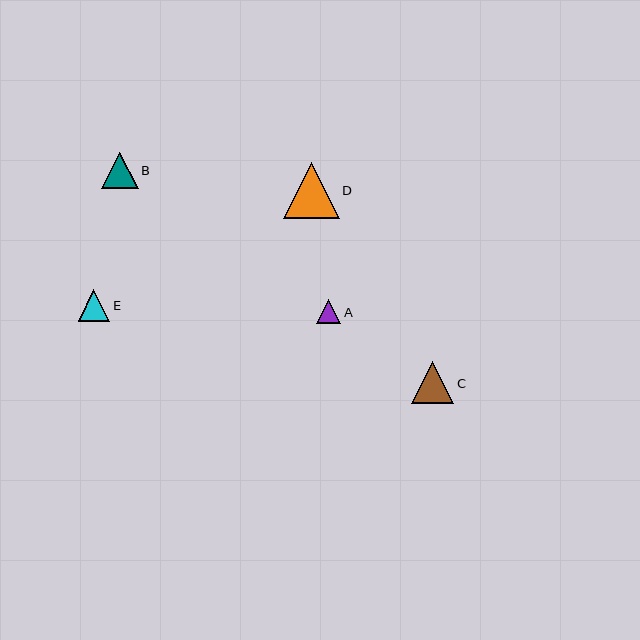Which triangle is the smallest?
Triangle A is the smallest with a size of approximately 25 pixels.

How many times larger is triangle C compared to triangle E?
Triangle C is approximately 1.3 times the size of triangle E.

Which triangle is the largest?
Triangle D is the largest with a size of approximately 56 pixels.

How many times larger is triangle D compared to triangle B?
Triangle D is approximately 1.5 times the size of triangle B.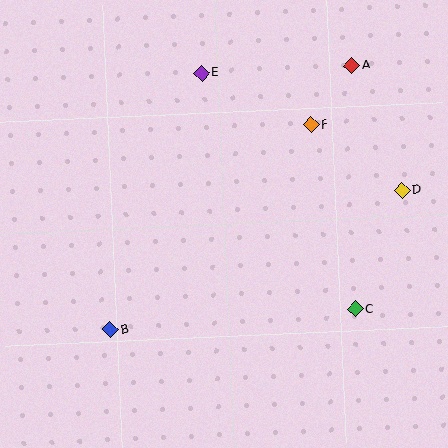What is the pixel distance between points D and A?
The distance between D and A is 135 pixels.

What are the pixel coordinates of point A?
Point A is at (352, 65).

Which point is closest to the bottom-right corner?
Point C is closest to the bottom-right corner.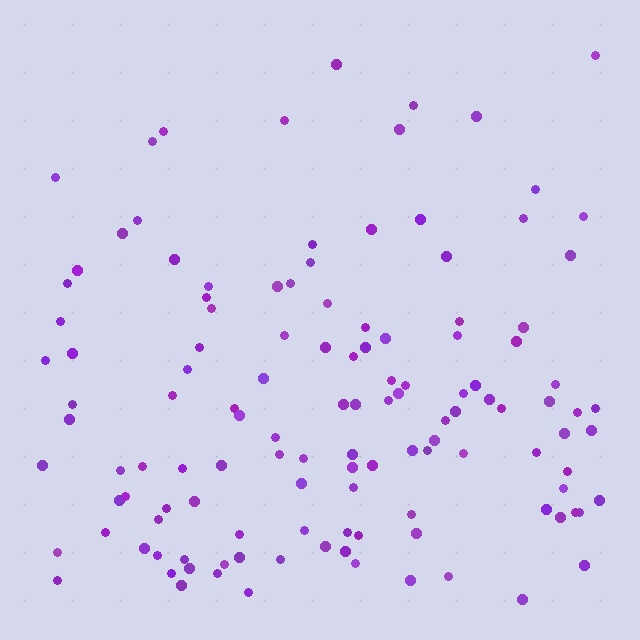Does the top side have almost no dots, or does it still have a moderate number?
Still a moderate number, just noticeably fewer than the bottom.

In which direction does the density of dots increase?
From top to bottom, with the bottom side densest.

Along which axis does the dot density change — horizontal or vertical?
Vertical.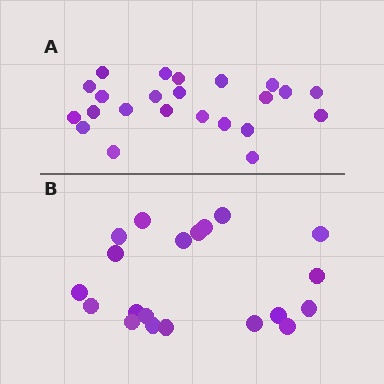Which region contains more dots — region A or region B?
Region A (the top region) has more dots.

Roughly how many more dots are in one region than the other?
Region A has just a few more — roughly 2 or 3 more dots than region B.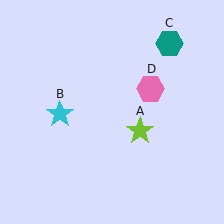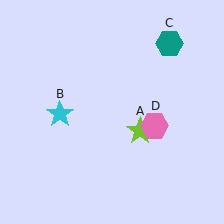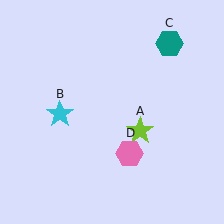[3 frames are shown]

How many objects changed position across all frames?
1 object changed position: pink hexagon (object D).